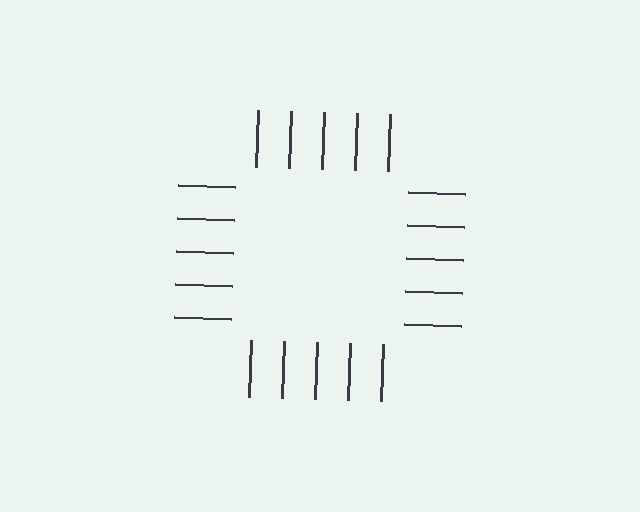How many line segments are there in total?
20 — 5 along each of the 4 edges.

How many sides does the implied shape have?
4 sides — the line-ends trace a square.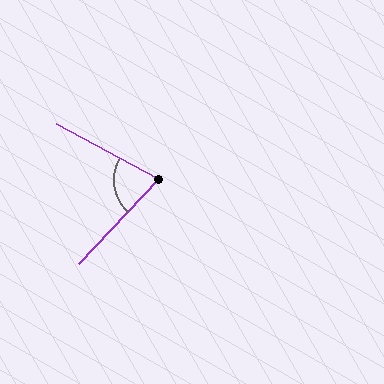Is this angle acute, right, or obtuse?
It is acute.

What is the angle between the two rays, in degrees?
Approximately 75 degrees.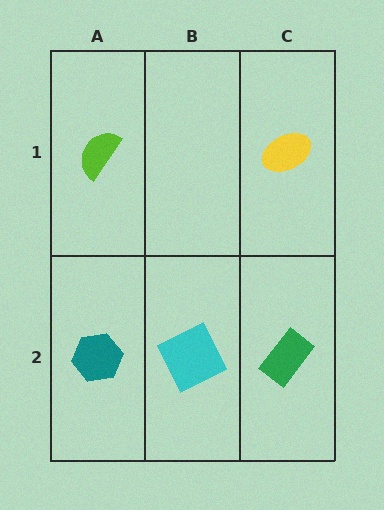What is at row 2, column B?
A cyan square.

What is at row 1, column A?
A lime semicircle.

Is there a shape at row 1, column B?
No, that cell is empty.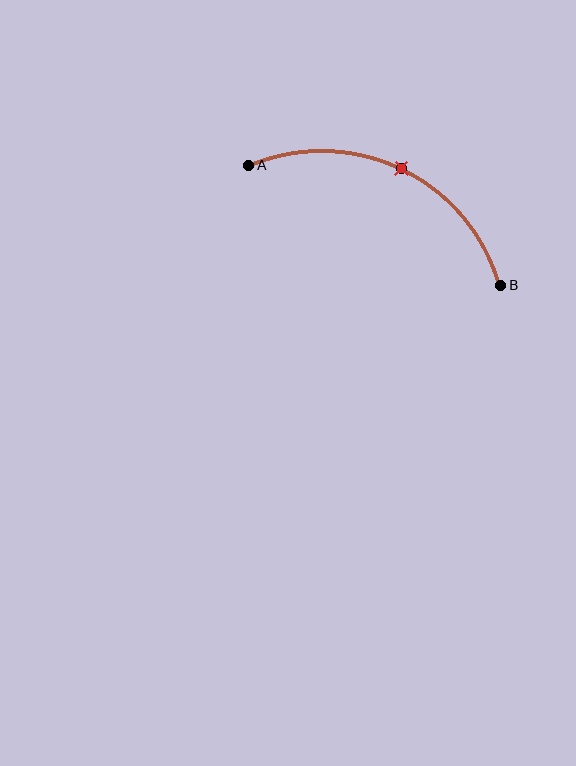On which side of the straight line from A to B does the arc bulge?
The arc bulges above the straight line connecting A and B.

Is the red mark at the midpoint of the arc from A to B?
Yes. The red mark lies on the arc at equal arc-length from both A and B — it is the arc midpoint.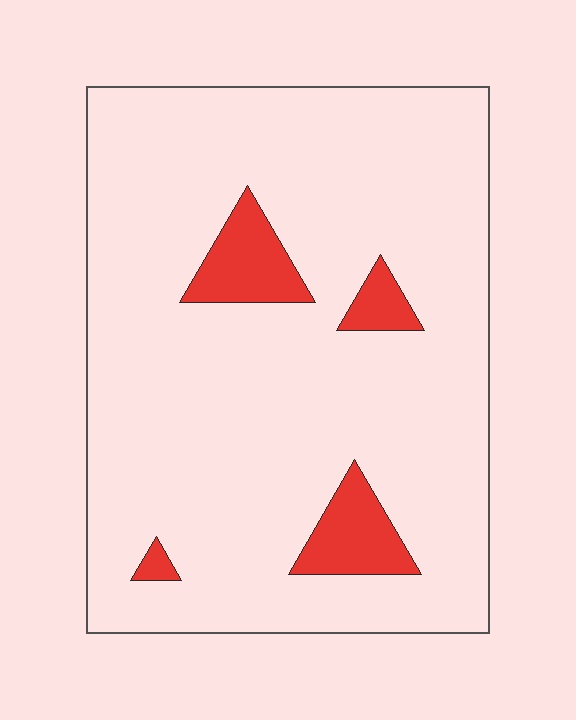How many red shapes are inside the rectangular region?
4.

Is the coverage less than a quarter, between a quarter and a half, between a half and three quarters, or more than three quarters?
Less than a quarter.